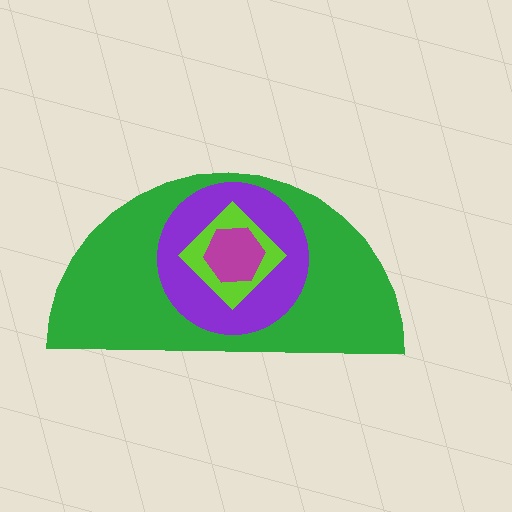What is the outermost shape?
The green semicircle.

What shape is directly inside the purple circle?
The lime diamond.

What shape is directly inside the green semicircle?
The purple circle.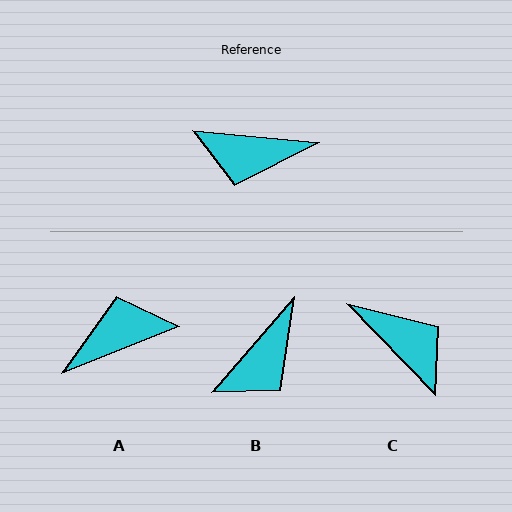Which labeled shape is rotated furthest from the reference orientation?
A, about 153 degrees away.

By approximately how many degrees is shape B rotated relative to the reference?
Approximately 55 degrees counter-clockwise.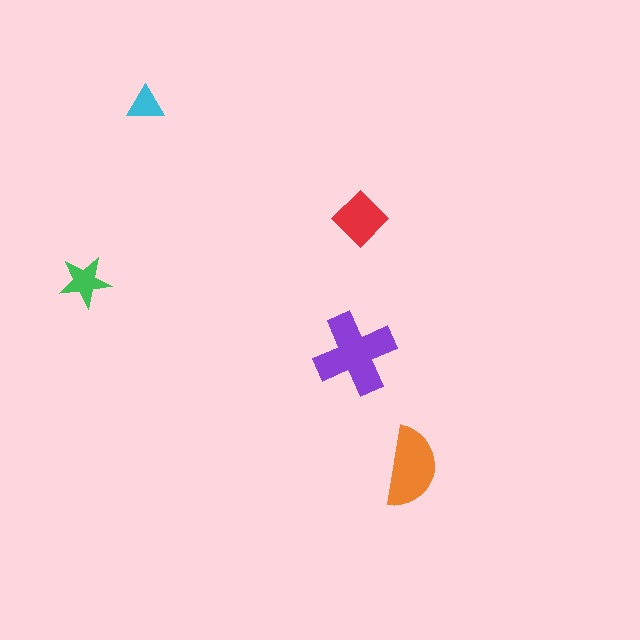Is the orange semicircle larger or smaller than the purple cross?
Smaller.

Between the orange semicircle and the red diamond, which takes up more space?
The orange semicircle.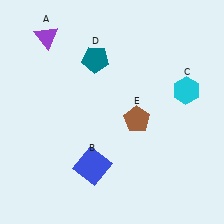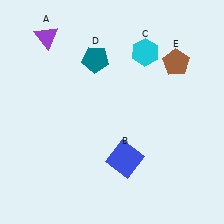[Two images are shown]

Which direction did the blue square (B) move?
The blue square (B) moved right.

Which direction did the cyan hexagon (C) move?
The cyan hexagon (C) moved left.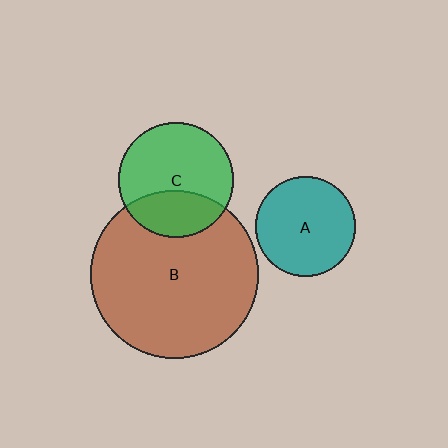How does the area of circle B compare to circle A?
Approximately 2.8 times.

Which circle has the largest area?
Circle B (brown).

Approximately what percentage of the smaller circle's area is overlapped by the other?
Approximately 30%.